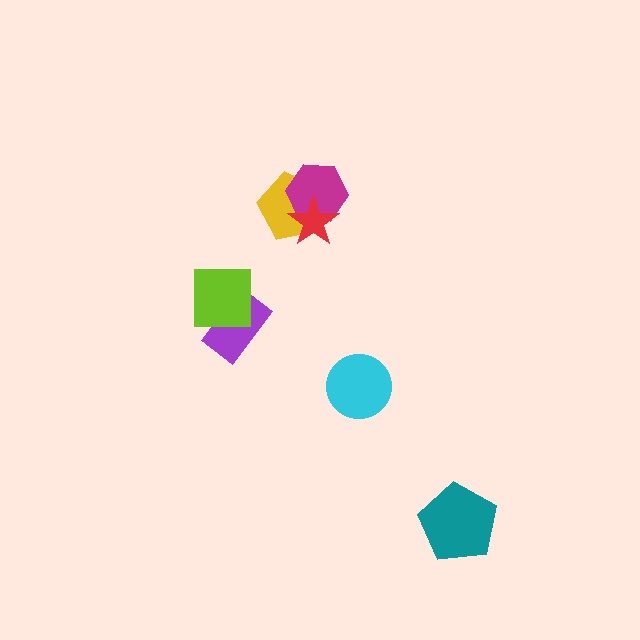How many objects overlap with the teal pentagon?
0 objects overlap with the teal pentagon.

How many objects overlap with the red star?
2 objects overlap with the red star.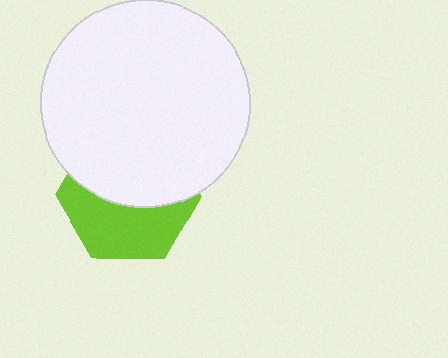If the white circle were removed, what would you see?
You would see the complete lime hexagon.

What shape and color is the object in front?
The object in front is a white circle.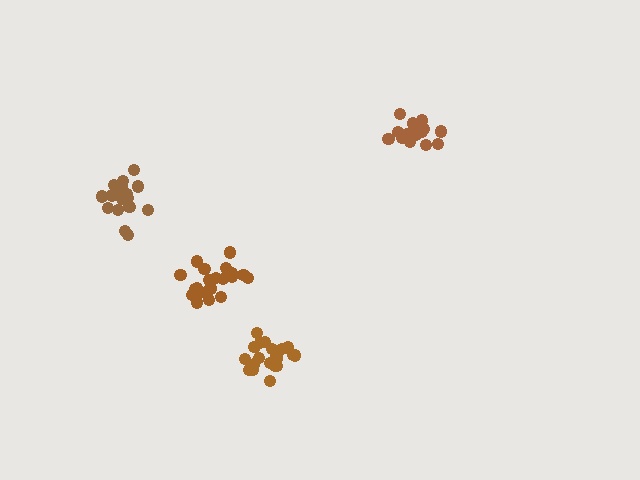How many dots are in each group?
Group 1: 20 dots, Group 2: 20 dots, Group 3: 21 dots, Group 4: 15 dots (76 total).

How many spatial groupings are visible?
There are 4 spatial groupings.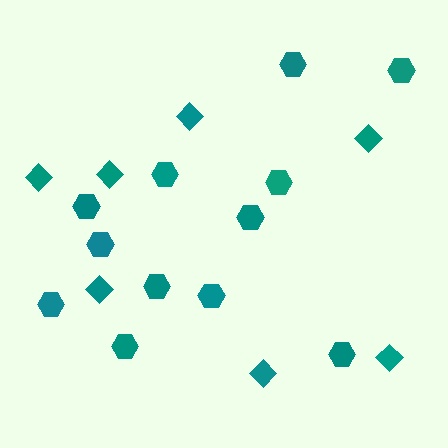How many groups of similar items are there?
There are 2 groups: one group of diamonds (7) and one group of hexagons (12).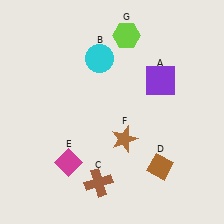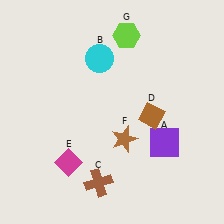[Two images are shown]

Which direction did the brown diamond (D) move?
The brown diamond (D) moved up.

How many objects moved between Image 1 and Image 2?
2 objects moved between the two images.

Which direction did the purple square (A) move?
The purple square (A) moved down.